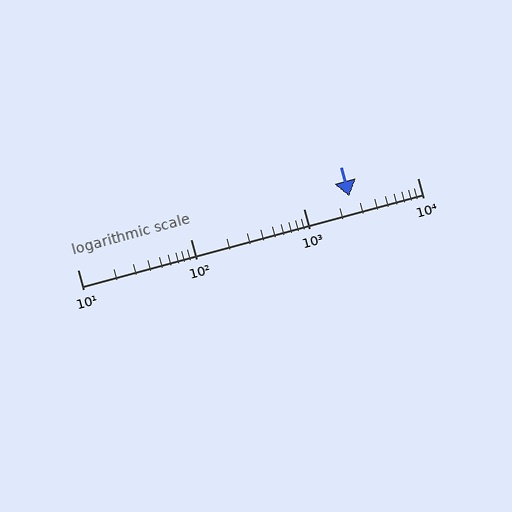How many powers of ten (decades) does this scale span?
The scale spans 3 decades, from 10 to 10000.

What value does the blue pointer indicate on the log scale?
The pointer indicates approximately 2500.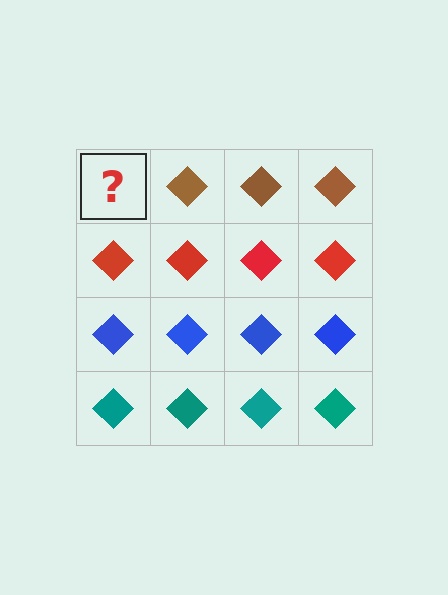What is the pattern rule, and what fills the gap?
The rule is that each row has a consistent color. The gap should be filled with a brown diamond.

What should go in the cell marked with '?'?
The missing cell should contain a brown diamond.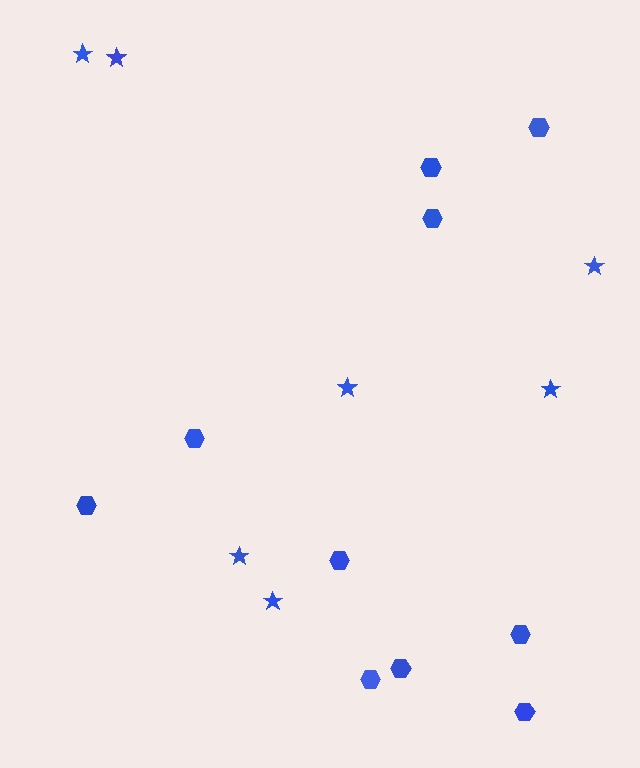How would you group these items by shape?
There are 2 groups: one group of stars (7) and one group of hexagons (10).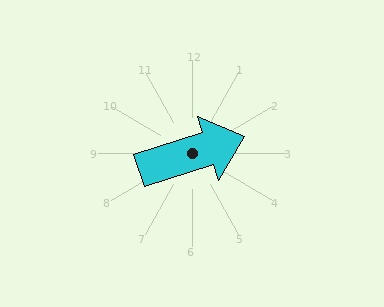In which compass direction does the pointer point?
East.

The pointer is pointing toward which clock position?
Roughly 2 o'clock.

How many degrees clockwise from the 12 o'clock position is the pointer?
Approximately 72 degrees.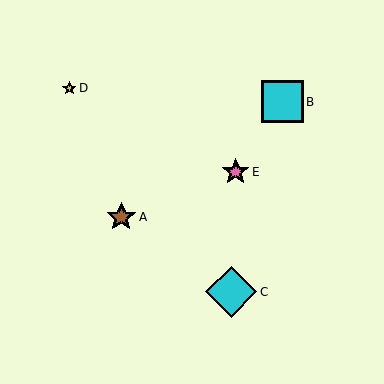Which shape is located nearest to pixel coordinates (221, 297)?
The cyan diamond (labeled C) at (231, 292) is nearest to that location.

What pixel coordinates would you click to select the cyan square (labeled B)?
Click at (282, 102) to select the cyan square B.